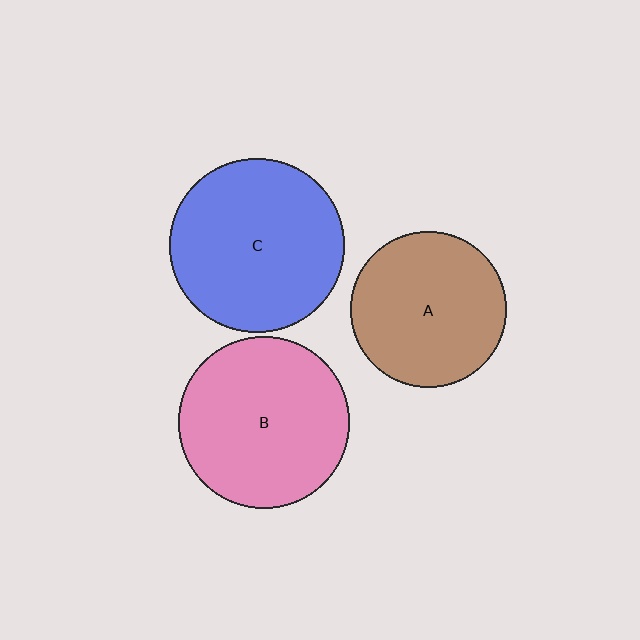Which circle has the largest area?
Circle C (blue).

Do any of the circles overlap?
No, none of the circles overlap.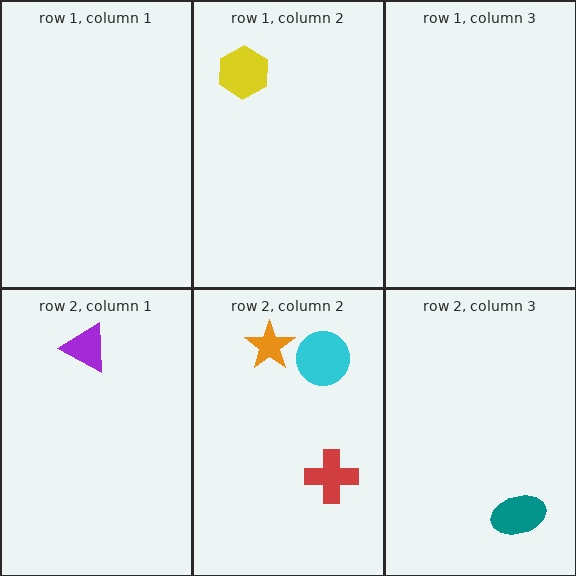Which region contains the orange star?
The row 2, column 2 region.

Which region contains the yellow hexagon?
The row 1, column 2 region.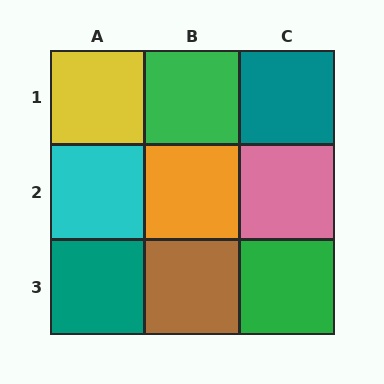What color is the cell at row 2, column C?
Pink.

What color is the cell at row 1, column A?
Yellow.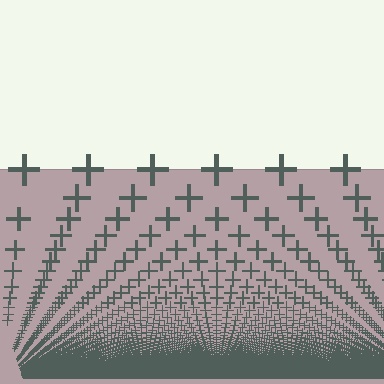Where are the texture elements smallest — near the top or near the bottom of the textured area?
Near the bottom.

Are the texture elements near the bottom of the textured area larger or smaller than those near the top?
Smaller. The gradient is inverted — elements near the bottom are smaller and denser.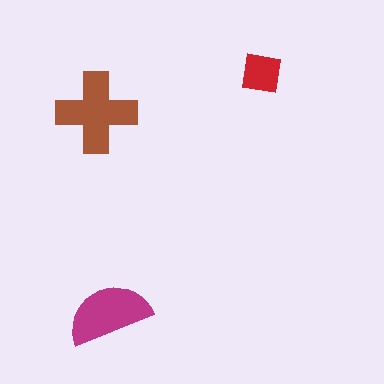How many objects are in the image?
There are 3 objects in the image.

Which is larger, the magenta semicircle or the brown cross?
The brown cross.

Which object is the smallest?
The red square.